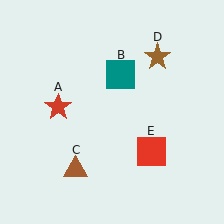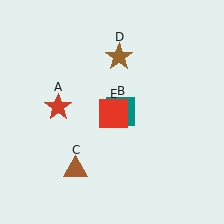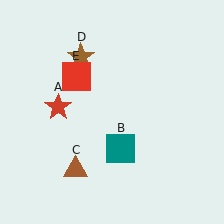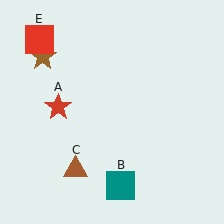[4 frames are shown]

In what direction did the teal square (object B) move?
The teal square (object B) moved down.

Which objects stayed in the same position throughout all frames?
Red star (object A) and brown triangle (object C) remained stationary.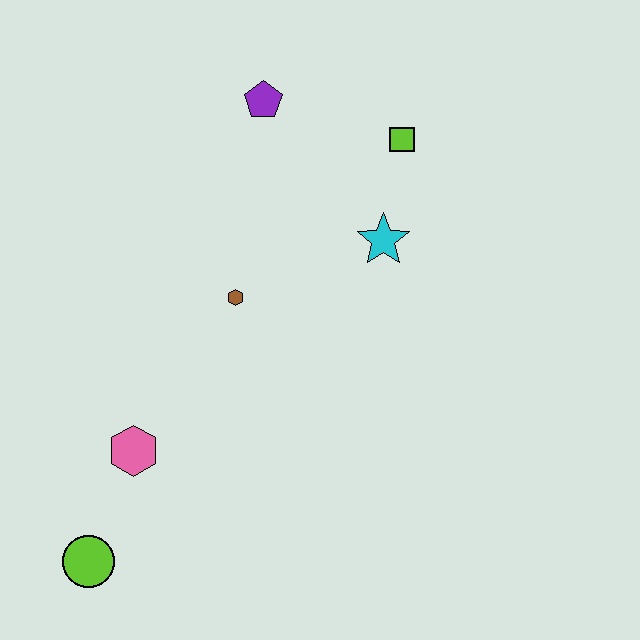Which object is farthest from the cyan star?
The lime circle is farthest from the cyan star.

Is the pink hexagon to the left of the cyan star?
Yes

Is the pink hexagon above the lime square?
No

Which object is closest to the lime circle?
The pink hexagon is closest to the lime circle.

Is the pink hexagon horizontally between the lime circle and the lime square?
Yes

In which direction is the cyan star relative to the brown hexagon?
The cyan star is to the right of the brown hexagon.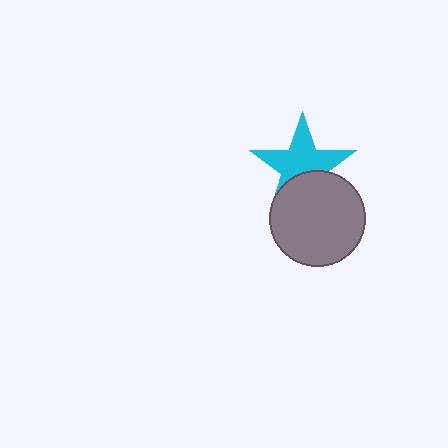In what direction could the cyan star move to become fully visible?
The cyan star could move up. That would shift it out from behind the gray circle entirely.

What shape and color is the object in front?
The object in front is a gray circle.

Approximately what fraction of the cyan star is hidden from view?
Roughly 36% of the cyan star is hidden behind the gray circle.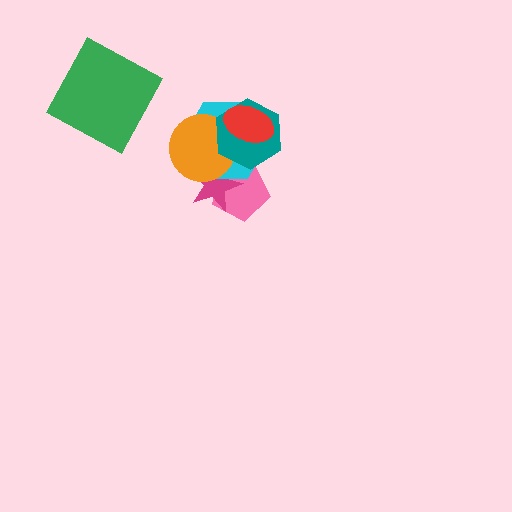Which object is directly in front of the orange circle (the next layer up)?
The teal hexagon is directly in front of the orange circle.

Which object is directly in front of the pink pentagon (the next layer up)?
The magenta star is directly in front of the pink pentagon.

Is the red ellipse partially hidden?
No, no other shape covers it.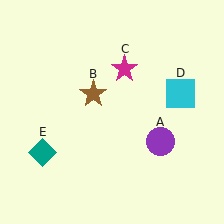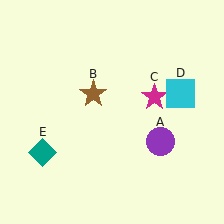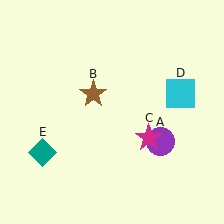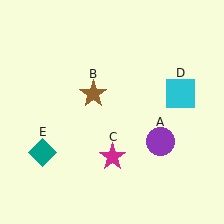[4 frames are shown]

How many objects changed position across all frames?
1 object changed position: magenta star (object C).